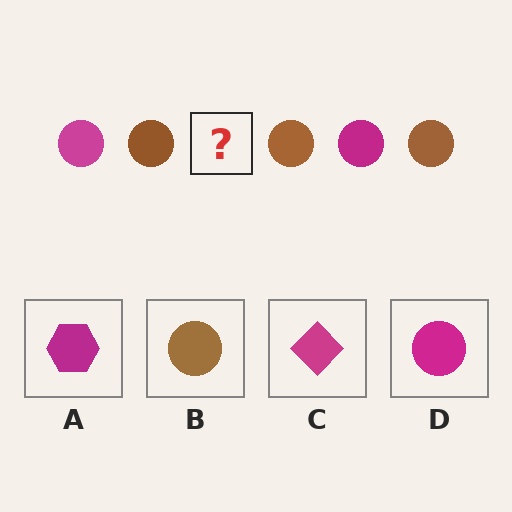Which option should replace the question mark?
Option D.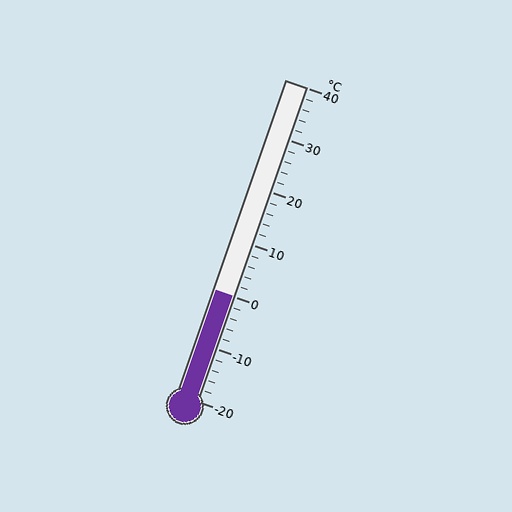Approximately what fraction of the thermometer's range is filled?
The thermometer is filled to approximately 35% of its range.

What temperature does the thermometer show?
The thermometer shows approximately 0°C.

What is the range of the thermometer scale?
The thermometer scale ranges from -20°C to 40°C.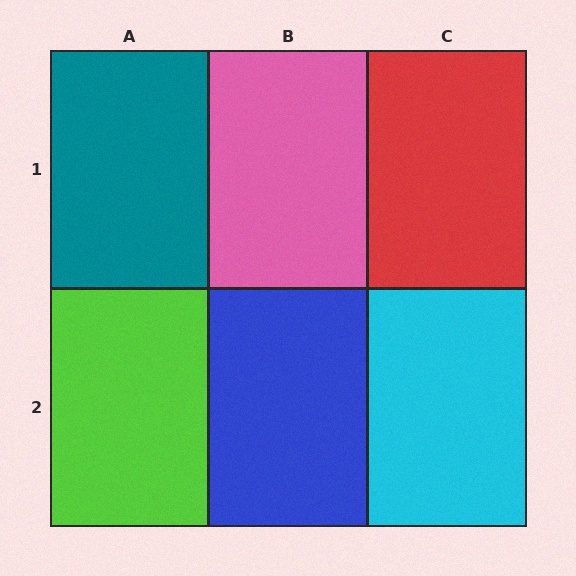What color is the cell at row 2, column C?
Cyan.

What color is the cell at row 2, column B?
Blue.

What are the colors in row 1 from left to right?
Teal, pink, red.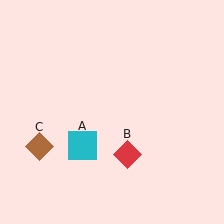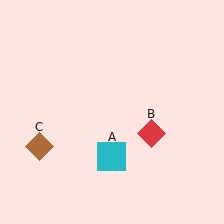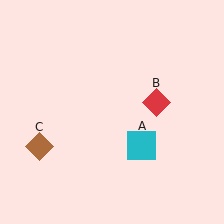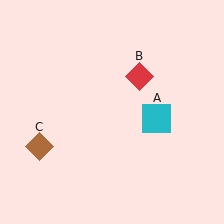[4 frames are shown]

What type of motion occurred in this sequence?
The cyan square (object A), red diamond (object B) rotated counterclockwise around the center of the scene.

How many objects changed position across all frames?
2 objects changed position: cyan square (object A), red diamond (object B).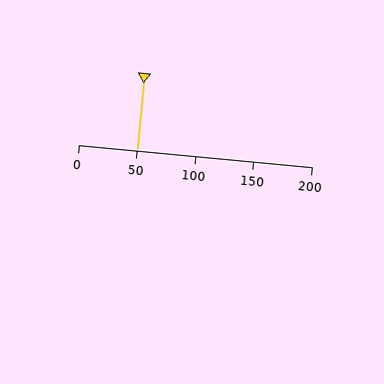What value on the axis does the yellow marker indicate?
The marker indicates approximately 50.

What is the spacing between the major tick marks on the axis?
The major ticks are spaced 50 apart.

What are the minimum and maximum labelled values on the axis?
The axis runs from 0 to 200.